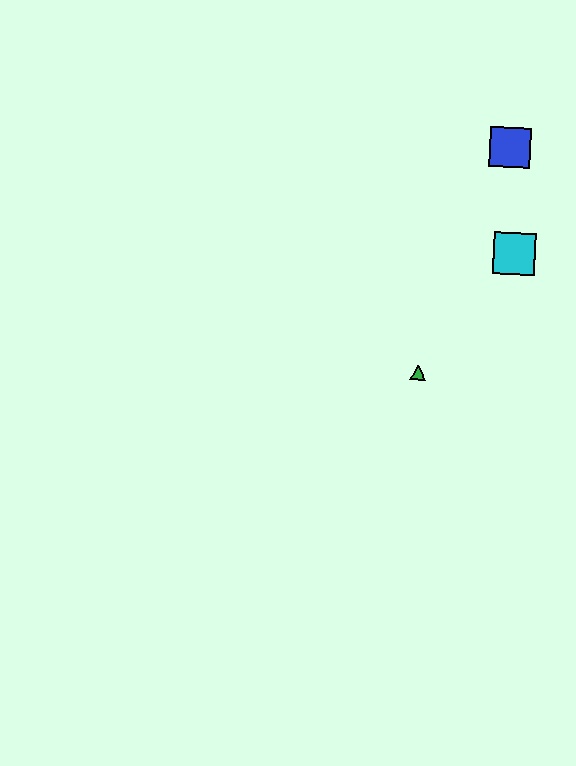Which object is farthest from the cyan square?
The green triangle is farthest from the cyan square.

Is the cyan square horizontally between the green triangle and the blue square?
No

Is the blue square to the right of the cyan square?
No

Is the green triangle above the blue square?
No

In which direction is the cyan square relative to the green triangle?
The cyan square is above the green triangle.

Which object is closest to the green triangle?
The cyan square is closest to the green triangle.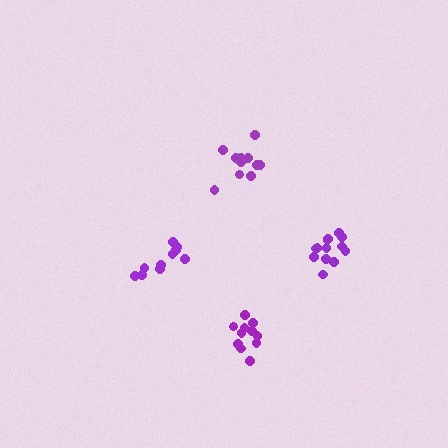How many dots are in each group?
Group 1: 12 dots, Group 2: 12 dots, Group 3: 10 dots, Group 4: 13 dots (47 total).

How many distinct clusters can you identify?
There are 4 distinct clusters.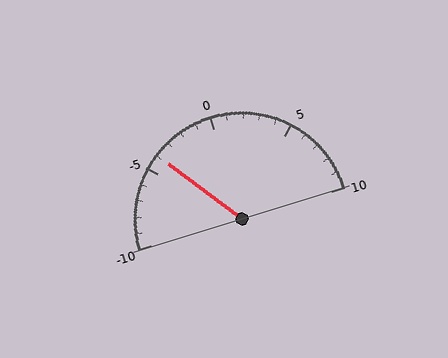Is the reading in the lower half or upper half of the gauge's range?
The reading is in the lower half of the range (-10 to 10).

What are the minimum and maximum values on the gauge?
The gauge ranges from -10 to 10.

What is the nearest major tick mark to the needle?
The nearest major tick mark is -5.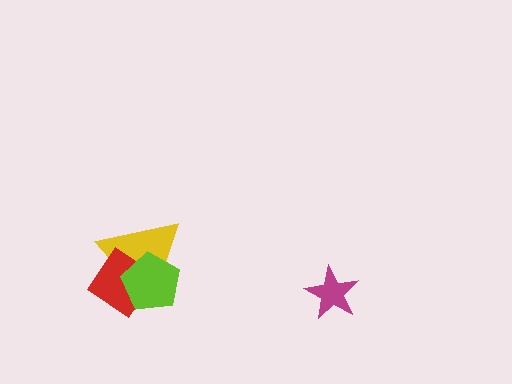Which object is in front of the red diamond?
The lime pentagon is in front of the red diamond.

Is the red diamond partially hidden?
Yes, it is partially covered by another shape.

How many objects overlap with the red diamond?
2 objects overlap with the red diamond.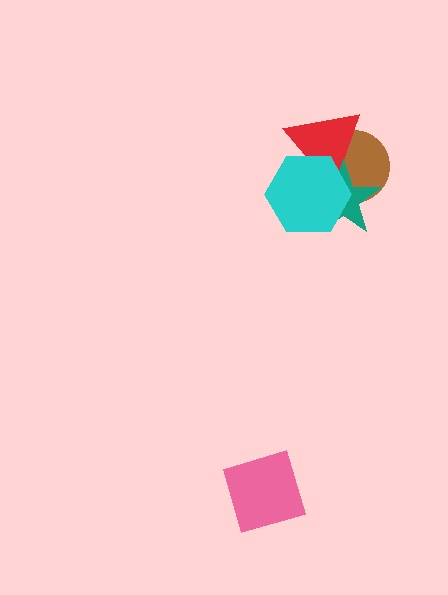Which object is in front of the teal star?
The cyan hexagon is in front of the teal star.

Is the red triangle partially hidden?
Yes, it is partially covered by another shape.